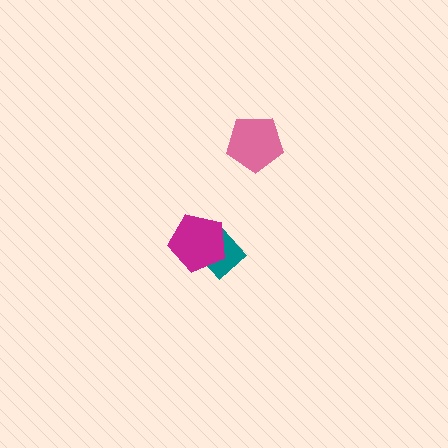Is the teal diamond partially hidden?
Yes, it is partially covered by another shape.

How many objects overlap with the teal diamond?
1 object overlaps with the teal diamond.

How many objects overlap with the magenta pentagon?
1 object overlaps with the magenta pentagon.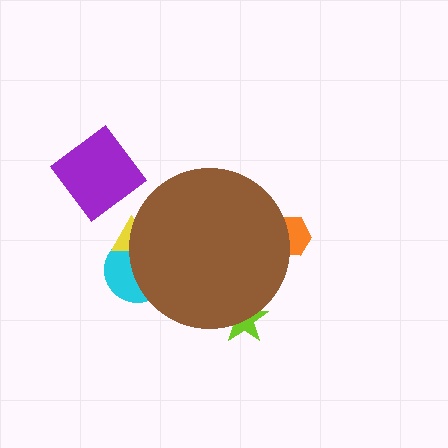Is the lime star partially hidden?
Yes, the lime star is partially hidden behind the brown circle.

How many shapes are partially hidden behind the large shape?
4 shapes are partially hidden.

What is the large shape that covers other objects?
A brown circle.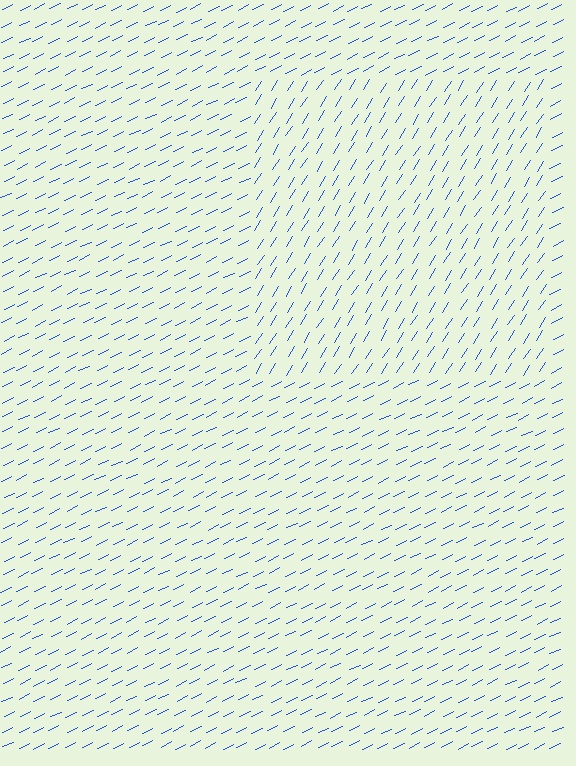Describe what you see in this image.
The image is filled with small blue line segments. A rectangle region in the image has lines oriented differently from the surrounding lines, creating a visible texture boundary.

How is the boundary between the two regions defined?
The boundary is defined purely by a change in line orientation (approximately 31 degrees difference). All lines are the same color and thickness.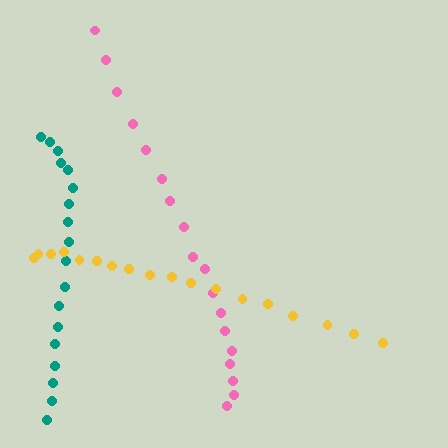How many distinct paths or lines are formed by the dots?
There are 3 distinct paths.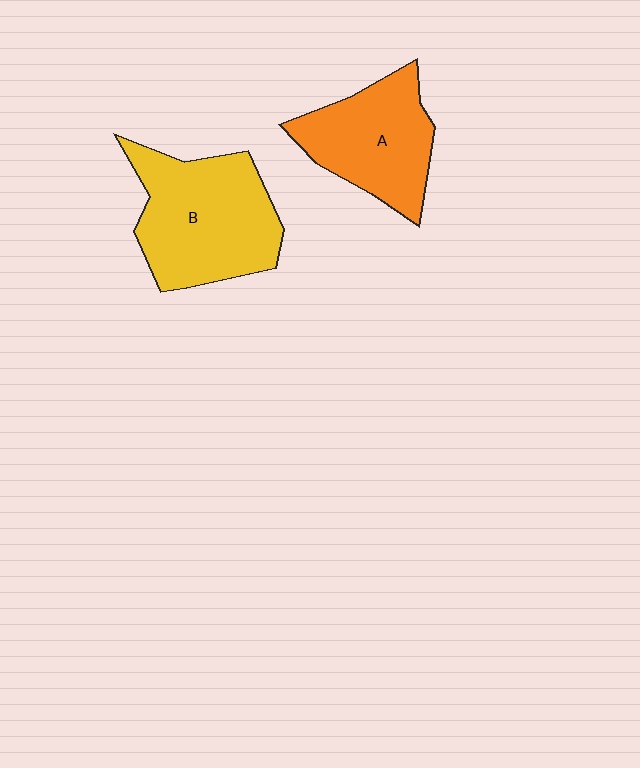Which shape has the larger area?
Shape B (yellow).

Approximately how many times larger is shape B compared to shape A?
Approximately 1.3 times.